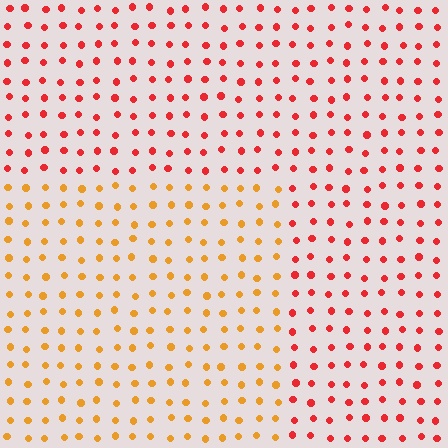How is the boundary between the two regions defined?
The boundary is defined purely by a slight shift in hue (about 39 degrees). Spacing, size, and orientation are identical on both sides.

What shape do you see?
I see a rectangle.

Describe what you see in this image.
The image is filled with small red elements in a uniform arrangement. A rectangle-shaped region is visible where the elements are tinted to a slightly different hue, forming a subtle color boundary.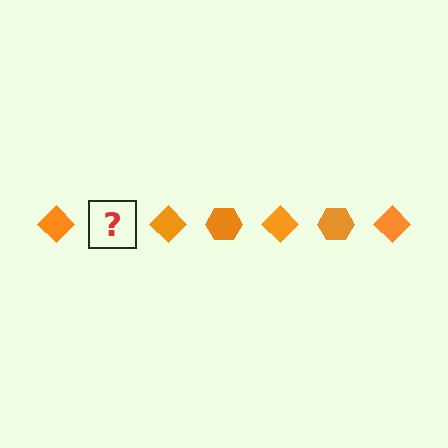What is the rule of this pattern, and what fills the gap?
The rule is that the pattern cycles through diamond, hexagon shapes in orange. The gap should be filled with an orange hexagon.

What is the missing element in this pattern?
The missing element is an orange hexagon.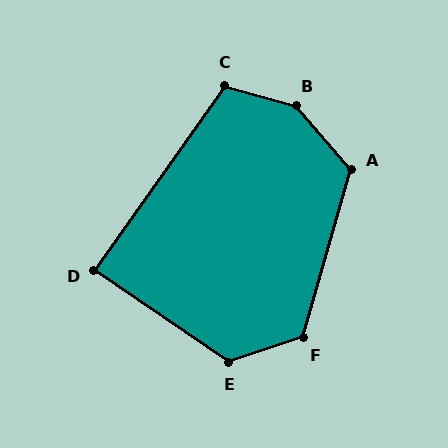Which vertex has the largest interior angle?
B, at approximately 147 degrees.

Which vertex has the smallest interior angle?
D, at approximately 89 degrees.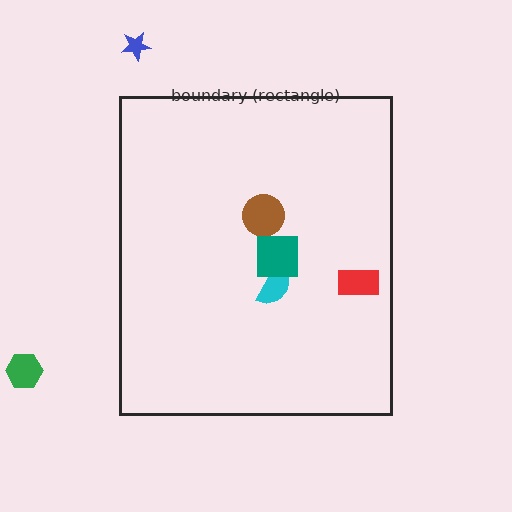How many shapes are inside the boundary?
4 inside, 2 outside.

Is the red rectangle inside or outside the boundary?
Inside.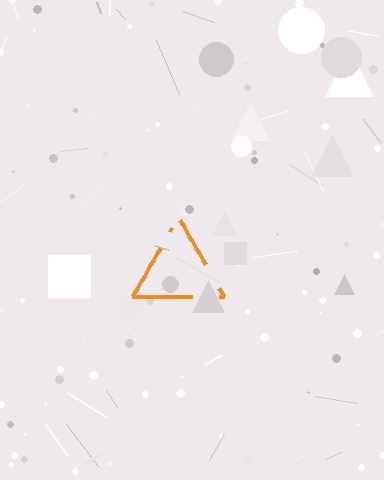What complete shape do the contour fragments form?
The contour fragments form a triangle.